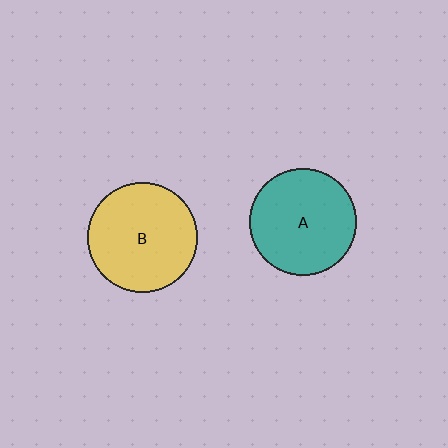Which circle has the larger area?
Circle B (yellow).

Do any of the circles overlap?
No, none of the circles overlap.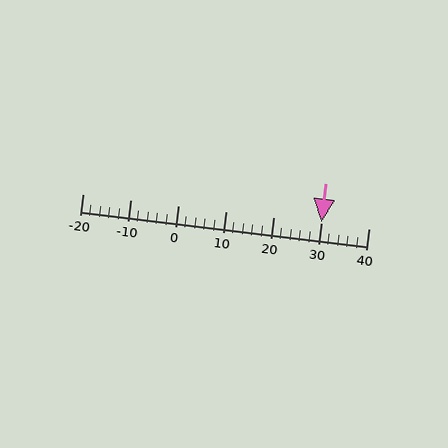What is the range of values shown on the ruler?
The ruler shows values from -20 to 40.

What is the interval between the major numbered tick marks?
The major tick marks are spaced 10 units apart.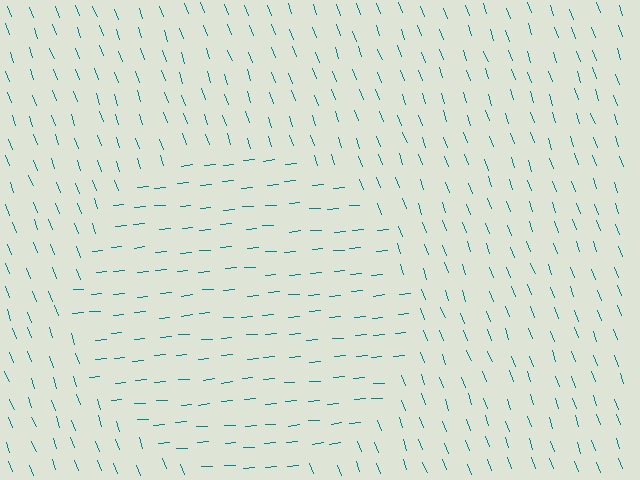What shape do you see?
I see a circle.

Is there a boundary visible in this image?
Yes, there is a texture boundary formed by a change in line orientation.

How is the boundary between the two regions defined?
The boundary is defined purely by a change in line orientation (approximately 75 degrees difference). All lines are the same color and thickness.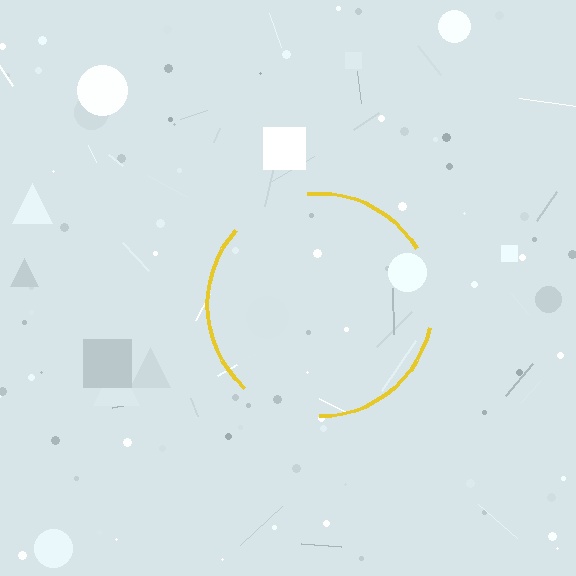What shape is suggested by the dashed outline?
The dashed outline suggests a circle.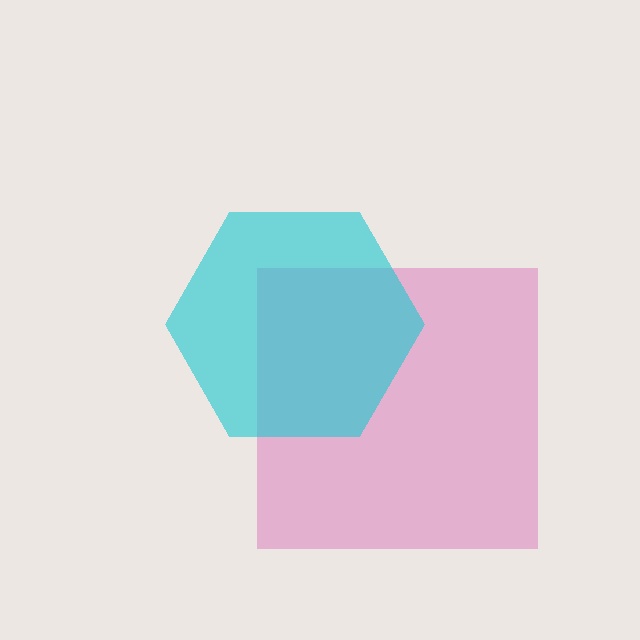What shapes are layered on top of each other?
The layered shapes are: a pink square, a cyan hexagon.